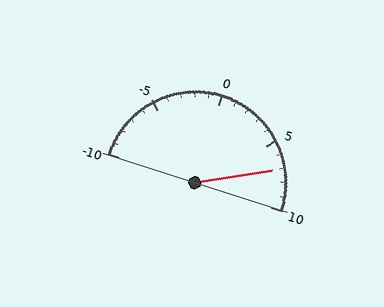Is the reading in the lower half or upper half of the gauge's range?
The reading is in the upper half of the range (-10 to 10).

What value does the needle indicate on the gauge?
The needle indicates approximately 7.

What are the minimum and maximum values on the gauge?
The gauge ranges from -10 to 10.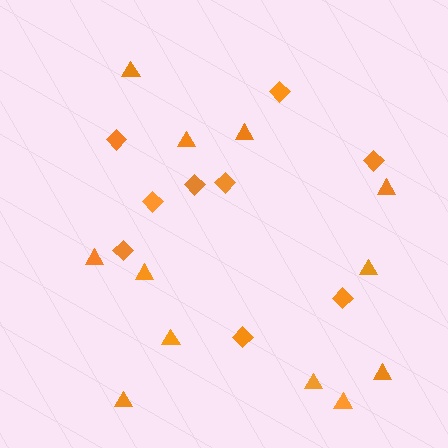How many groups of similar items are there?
There are 2 groups: one group of diamonds (9) and one group of triangles (12).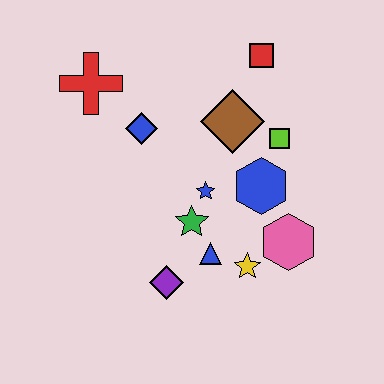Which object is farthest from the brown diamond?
The purple diamond is farthest from the brown diamond.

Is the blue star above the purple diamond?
Yes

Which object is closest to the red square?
The brown diamond is closest to the red square.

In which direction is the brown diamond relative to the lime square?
The brown diamond is to the left of the lime square.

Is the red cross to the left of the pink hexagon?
Yes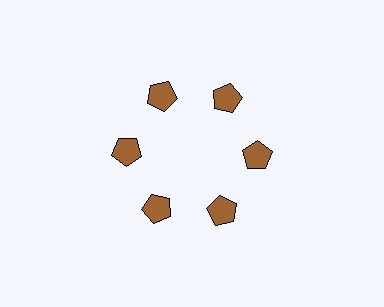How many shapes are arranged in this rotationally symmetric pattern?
There are 6 shapes, arranged in 6 groups of 1.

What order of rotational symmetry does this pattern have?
This pattern has 6-fold rotational symmetry.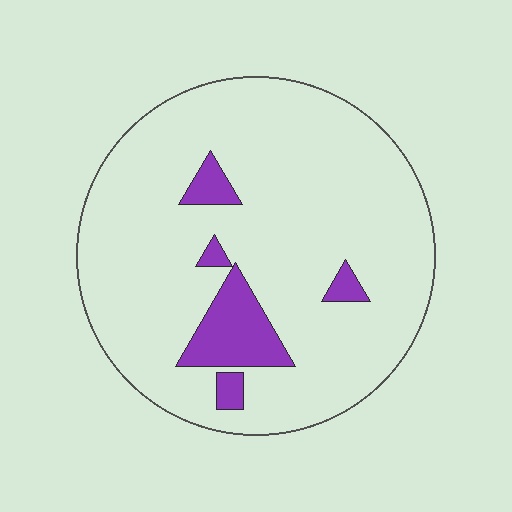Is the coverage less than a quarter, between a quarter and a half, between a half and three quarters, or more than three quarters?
Less than a quarter.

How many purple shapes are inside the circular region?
5.